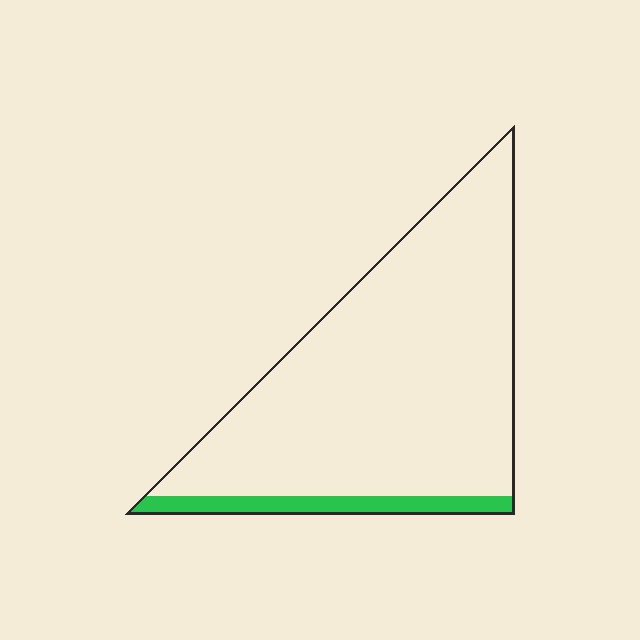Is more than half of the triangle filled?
No.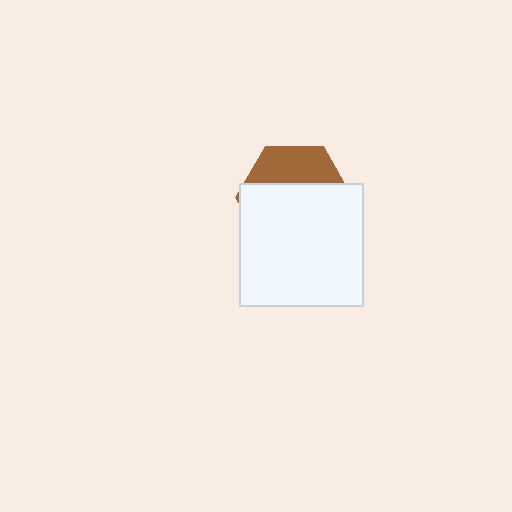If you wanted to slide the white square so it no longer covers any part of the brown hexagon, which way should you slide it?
Slide it down — that is the most direct way to separate the two shapes.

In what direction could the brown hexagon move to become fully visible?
The brown hexagon could move up. That would shift it out from behind the white square entirely.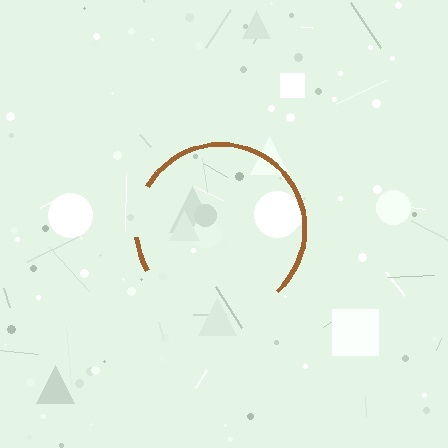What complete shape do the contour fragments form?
The contour fragments form a circle.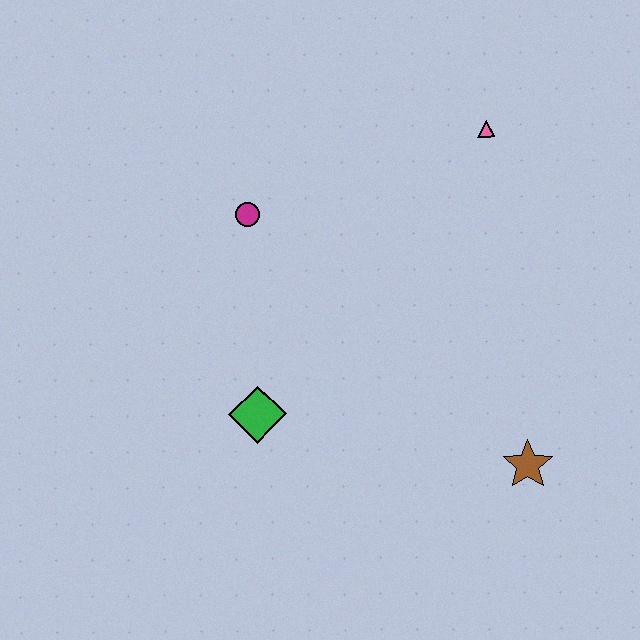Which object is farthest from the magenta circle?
The brown star is farthest from the magenta circle.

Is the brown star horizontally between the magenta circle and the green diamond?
No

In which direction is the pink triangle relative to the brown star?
The pink triangle is above the brown star.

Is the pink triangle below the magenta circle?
No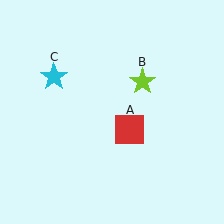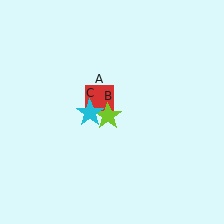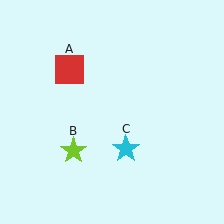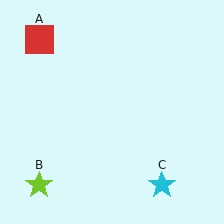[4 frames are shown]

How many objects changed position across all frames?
3 objects changed position: red square (object A), lime star (object B), cyan star (object C).